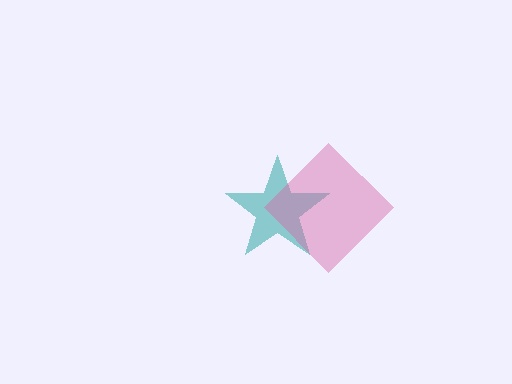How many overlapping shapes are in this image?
There are 2 overlapping shapes in the image.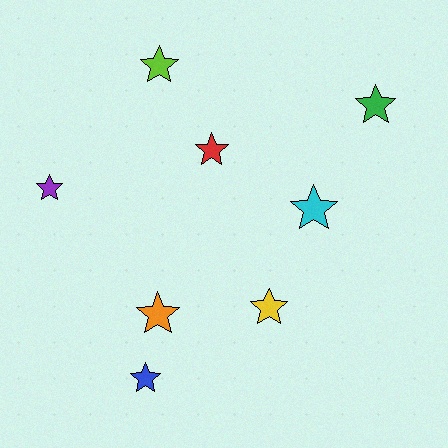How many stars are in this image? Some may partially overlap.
There are 8 stars.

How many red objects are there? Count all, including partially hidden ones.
There is 1 red object.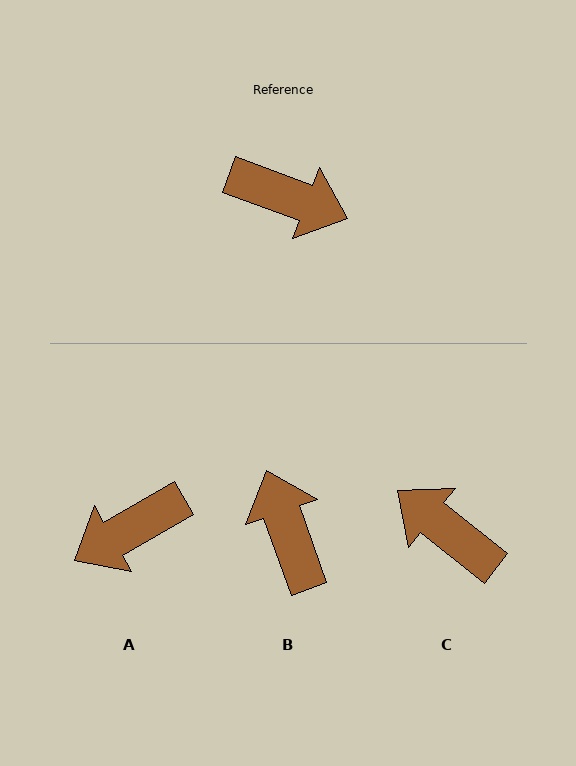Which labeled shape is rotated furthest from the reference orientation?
C, about 162 degrees away.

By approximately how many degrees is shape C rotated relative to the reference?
Approximately 162 degrees counter-clockwise.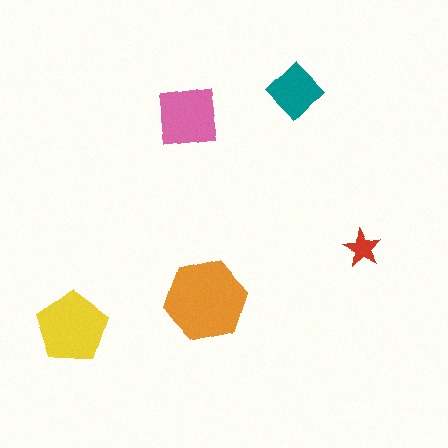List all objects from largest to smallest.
The orange hexagon, the yellow pentagon, the pink square, the teal diamond, the red star.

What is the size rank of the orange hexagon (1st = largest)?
1st.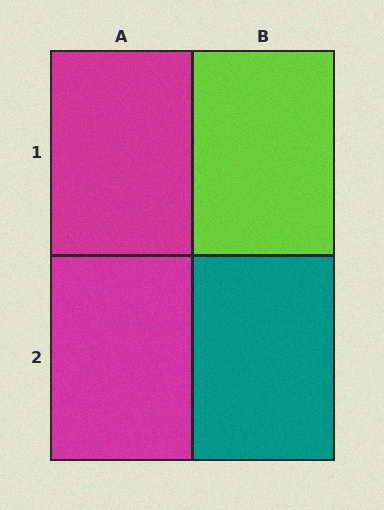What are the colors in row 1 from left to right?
Magenta, lime.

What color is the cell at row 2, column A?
Magenta.